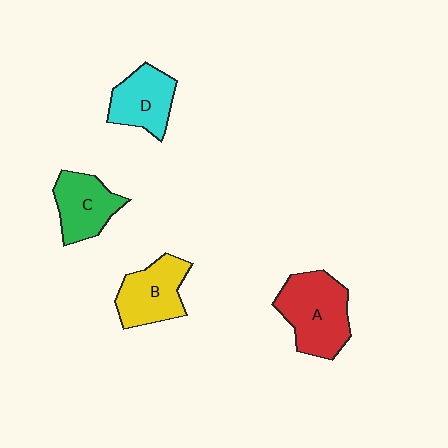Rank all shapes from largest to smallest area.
From largest to smallest: A (red), B (yellow), C (green), D (cyan).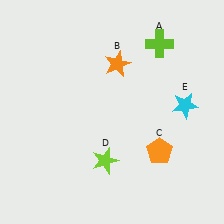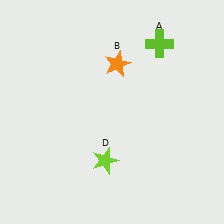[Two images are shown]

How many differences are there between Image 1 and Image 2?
There are 2 differences between the two images.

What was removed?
The orange pentagon (C), the cyan star (E) were removed in Image 2.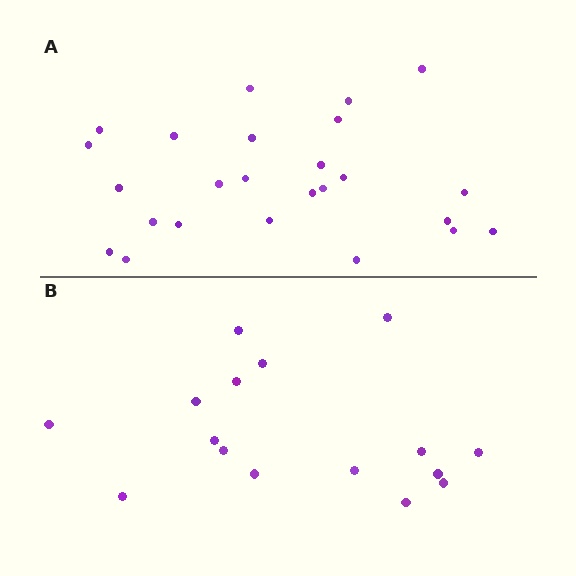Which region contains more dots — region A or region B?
Region A (the top region) has more dots.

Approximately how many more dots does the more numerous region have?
Region A has roughly 8 or so more dots than region B.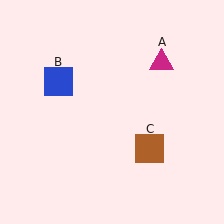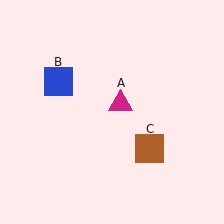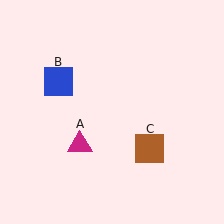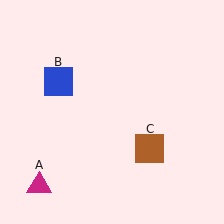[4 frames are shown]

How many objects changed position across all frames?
1 object changed position: magenta triangle (object A).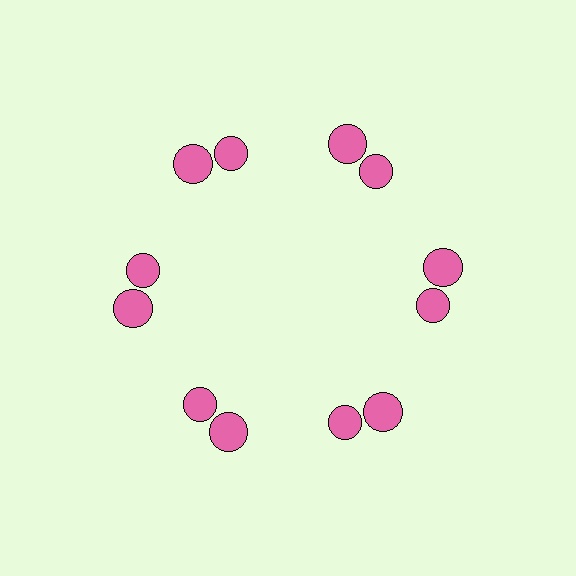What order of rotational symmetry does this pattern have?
This pattern has 6-fold rotational symmetry.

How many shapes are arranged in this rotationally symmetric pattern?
There are 12 shapes, arranged in 6 groups of 2.